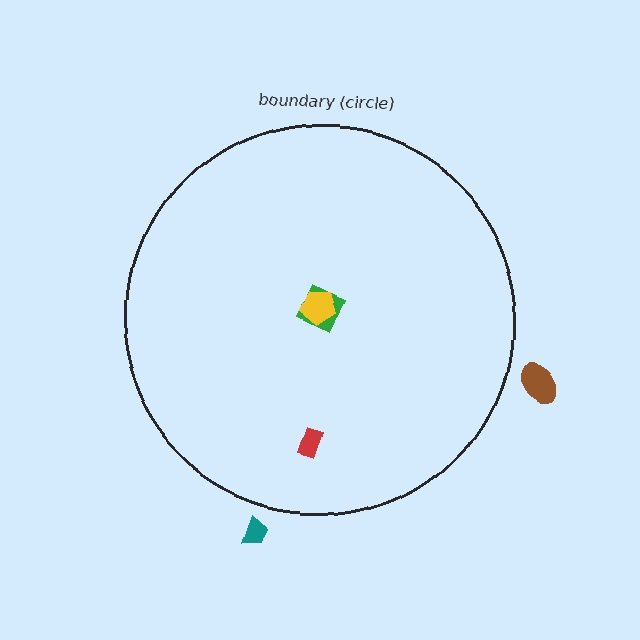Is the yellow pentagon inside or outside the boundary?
Inside.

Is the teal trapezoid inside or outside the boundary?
Outside.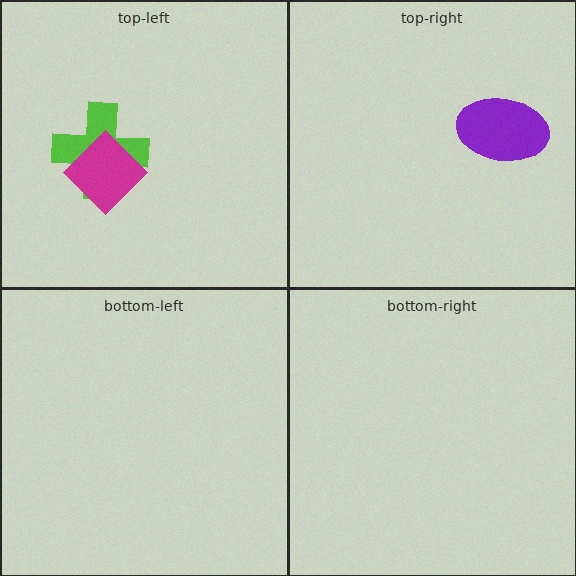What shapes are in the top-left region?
The lime cross, the magenta diamond.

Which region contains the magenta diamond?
The top-left region.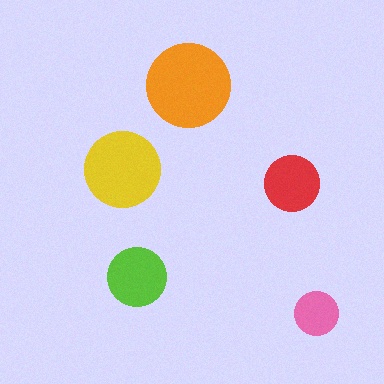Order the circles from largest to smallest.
the orange one, the yellow one, the lime one, the red one, the pink one.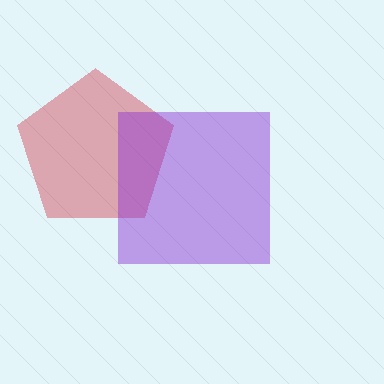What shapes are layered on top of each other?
The layered shapes are: a red pentagon, a purple square.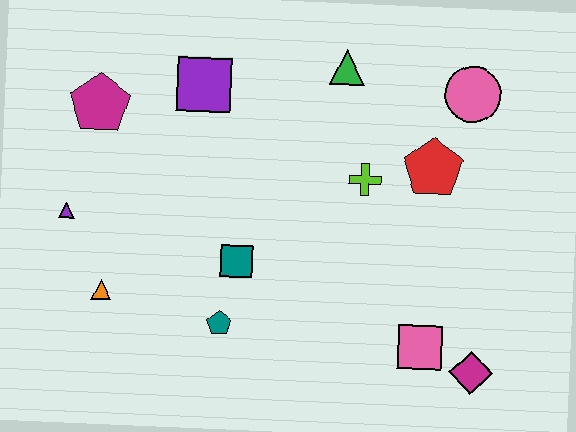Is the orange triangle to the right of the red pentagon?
No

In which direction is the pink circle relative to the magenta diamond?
The pink circle is above the magenta diamond.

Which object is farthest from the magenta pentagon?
The magenta diamond is farthest from the magenta pentagon.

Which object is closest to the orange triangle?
The purple triangle is closest to the orange triangle.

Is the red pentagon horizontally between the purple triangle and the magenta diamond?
Yes